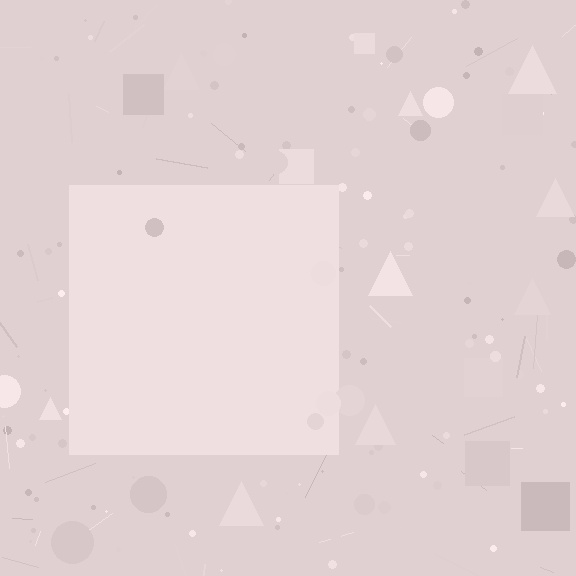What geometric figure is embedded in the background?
A square is embedded in the background.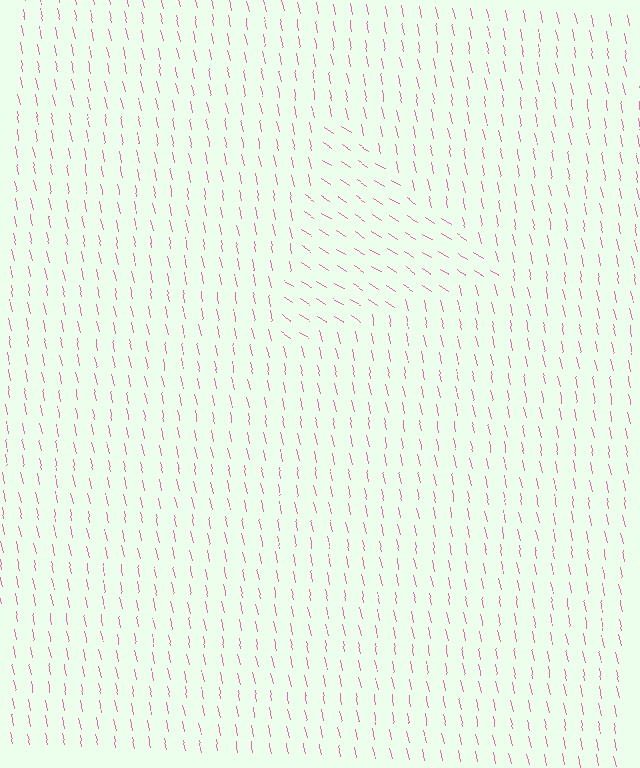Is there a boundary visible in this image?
Yes, there is a texture boundary formed by a change in line orientation.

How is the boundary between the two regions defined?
The boundary is defined purely by a change in line orientation (approximately 45 degrees difference). All lines are the same color and thickness.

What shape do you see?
I see a triangle.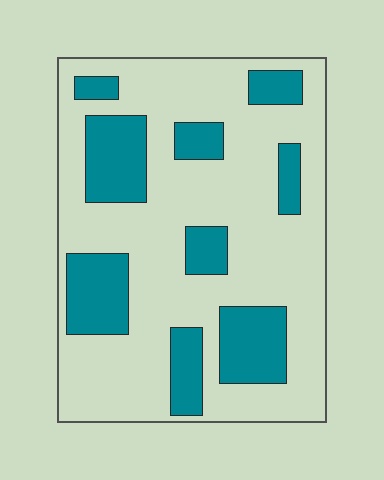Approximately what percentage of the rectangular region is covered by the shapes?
Approximately 30%.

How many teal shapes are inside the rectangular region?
9.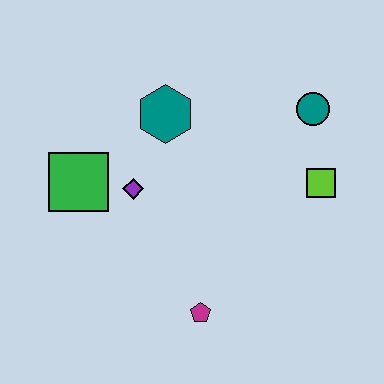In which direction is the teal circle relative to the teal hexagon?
The teal circle is to the right of the teal hexagon.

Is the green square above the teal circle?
No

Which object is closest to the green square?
The purple diamond is closest to the green square.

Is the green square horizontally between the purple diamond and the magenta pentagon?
No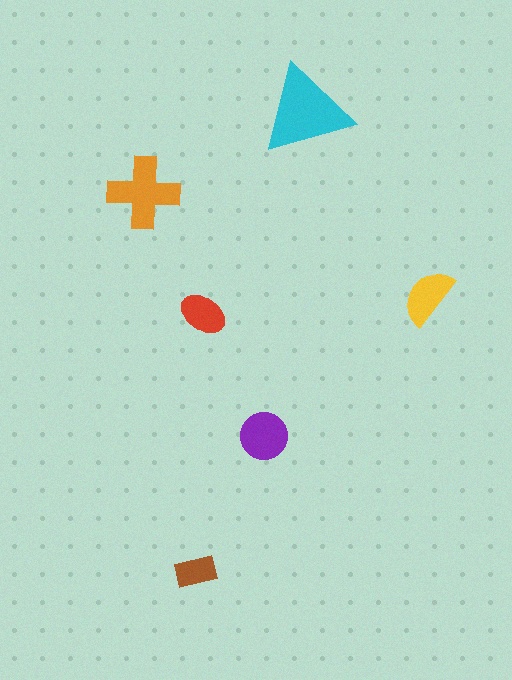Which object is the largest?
The cyan triangle.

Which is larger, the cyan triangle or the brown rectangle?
The cyan triangle.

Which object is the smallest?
The brown rectangle.